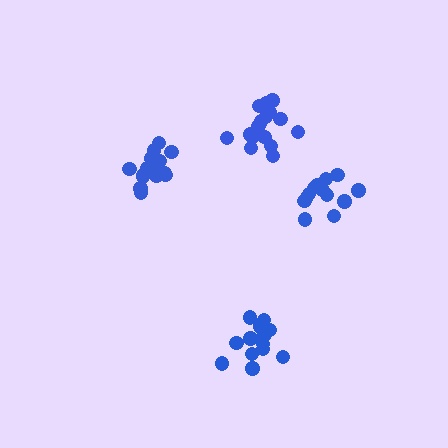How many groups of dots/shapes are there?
There are 4 groups.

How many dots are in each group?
Group 1: 14 dots, Group 2: 13 dots, Group 3: 18 dots, Group 4: 18 dots (63 total).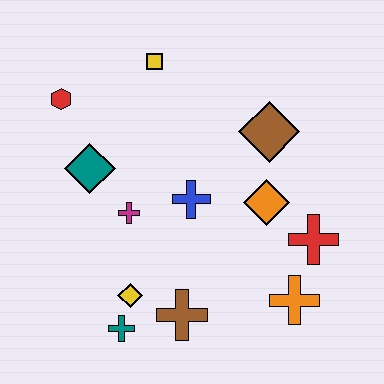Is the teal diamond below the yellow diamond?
No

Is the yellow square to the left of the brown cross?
Yes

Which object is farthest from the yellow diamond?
The yellow square is farthest from the yellow diamond.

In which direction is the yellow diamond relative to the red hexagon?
The yellow diamond is below the red hexagon.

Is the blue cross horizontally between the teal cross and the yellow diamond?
No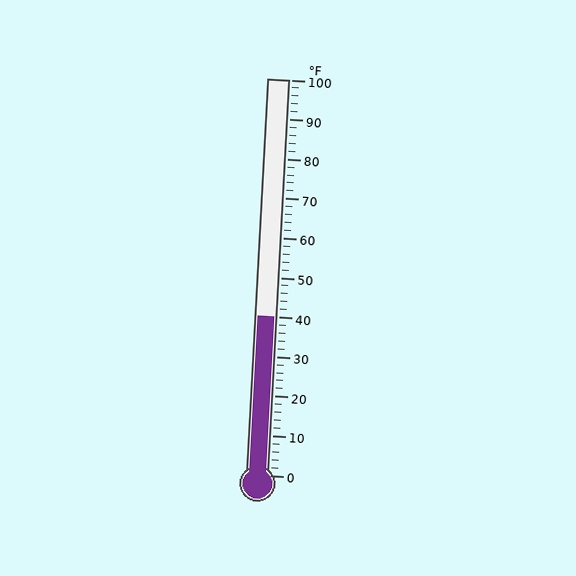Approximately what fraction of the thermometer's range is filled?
The thermometer is filled to approximately 40% of its range.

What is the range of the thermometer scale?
The thermometer scale ranges from 0°F to 100°F.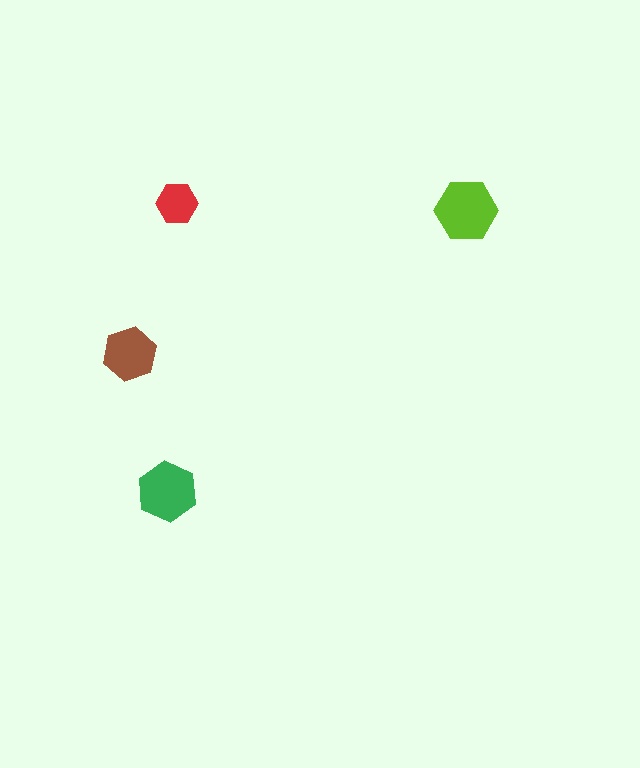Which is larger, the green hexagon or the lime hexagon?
The lime one.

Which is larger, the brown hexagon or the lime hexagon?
The lime one.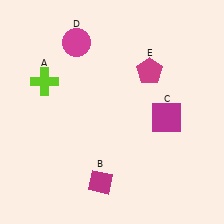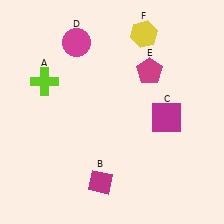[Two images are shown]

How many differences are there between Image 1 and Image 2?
There is 1 difference between the two images.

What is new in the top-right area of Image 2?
A yellow hexagon (F) was added in the top-right area of Image 2.